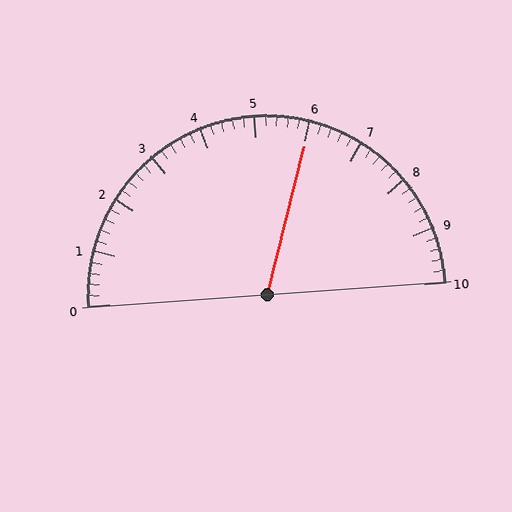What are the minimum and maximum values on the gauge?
The gauge ranges from 0 to 10.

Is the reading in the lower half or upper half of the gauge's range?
The reading is in the upper half of the range (0 to 10).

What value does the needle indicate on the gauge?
The needle indicates approximately 6.0.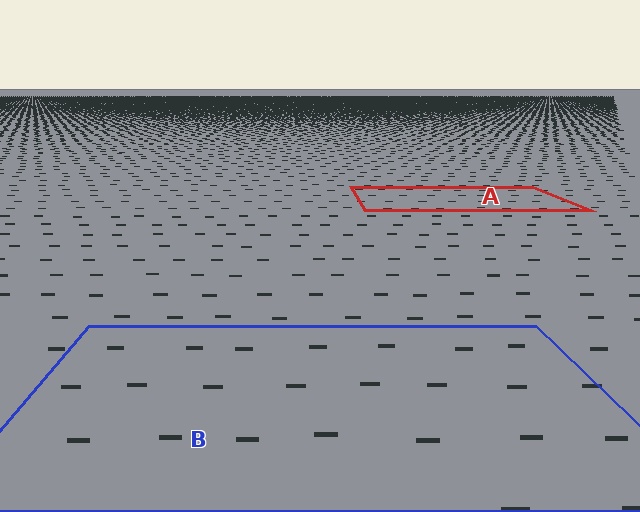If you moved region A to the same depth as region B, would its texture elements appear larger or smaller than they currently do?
They would appear larger. At a closer depth, the same texture elements are projected at a bigger on-screen size.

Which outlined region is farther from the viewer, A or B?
Region A is farther from the viewer — the texture elements inside it appear smaller and more densely packed.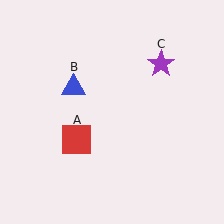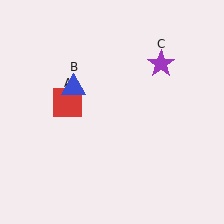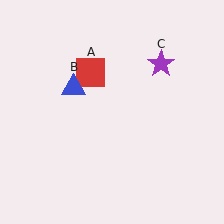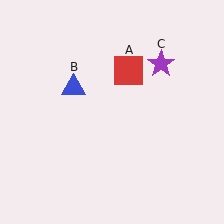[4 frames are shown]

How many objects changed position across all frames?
1 object changed position: red square (object A).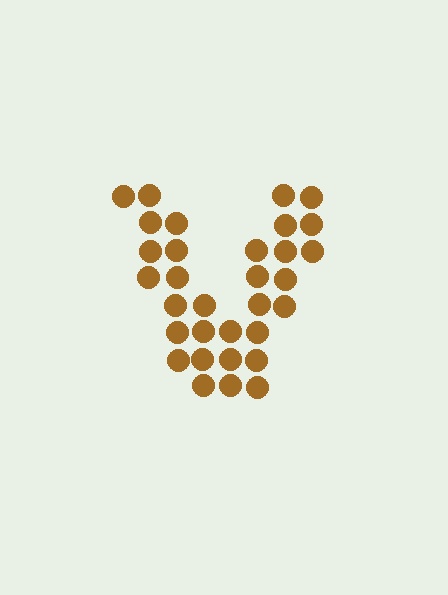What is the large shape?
The large shape is the letter V.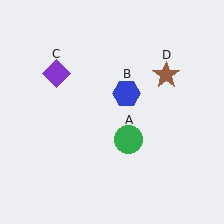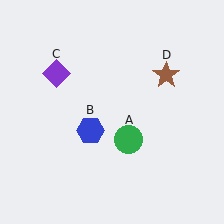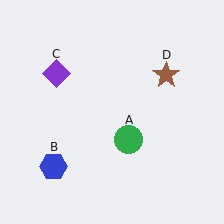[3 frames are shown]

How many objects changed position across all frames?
1 object changed position: blue hexagon (object B).